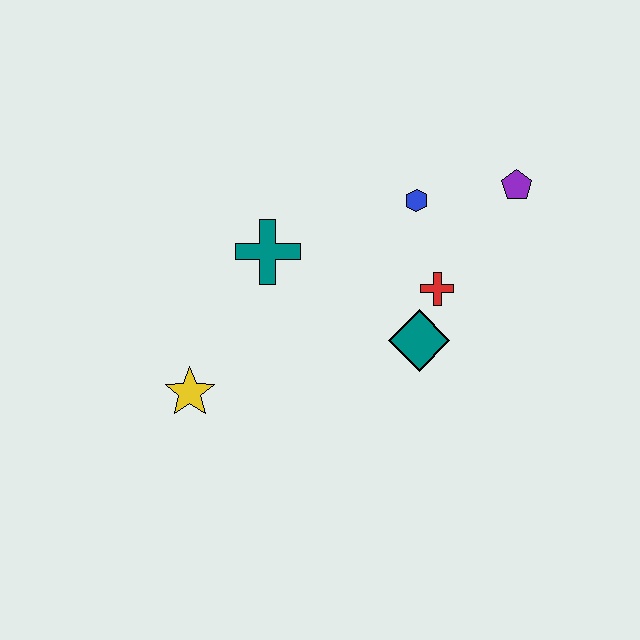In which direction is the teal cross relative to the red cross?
The teal cross is to the left of the red cross.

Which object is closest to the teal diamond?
The red cross is closest to the teal diamond.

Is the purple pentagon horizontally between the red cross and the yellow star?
No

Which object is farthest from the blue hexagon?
The yellow star is farthest from the blue hexagon.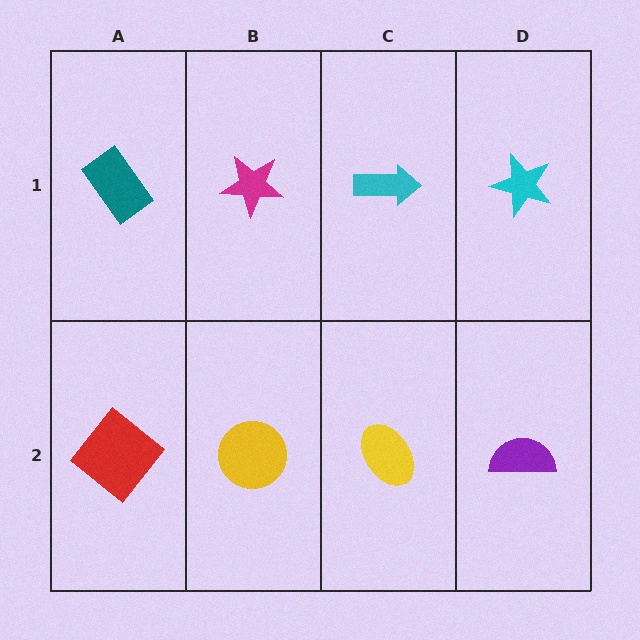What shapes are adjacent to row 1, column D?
A purple semicircle (row 2, column D), a cyan arrow (row 1, column C).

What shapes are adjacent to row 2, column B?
A magenta star (row 1, column B), a red diamond (row 2, column A), a yellow ellipse (row 2, column C).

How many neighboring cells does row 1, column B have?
3.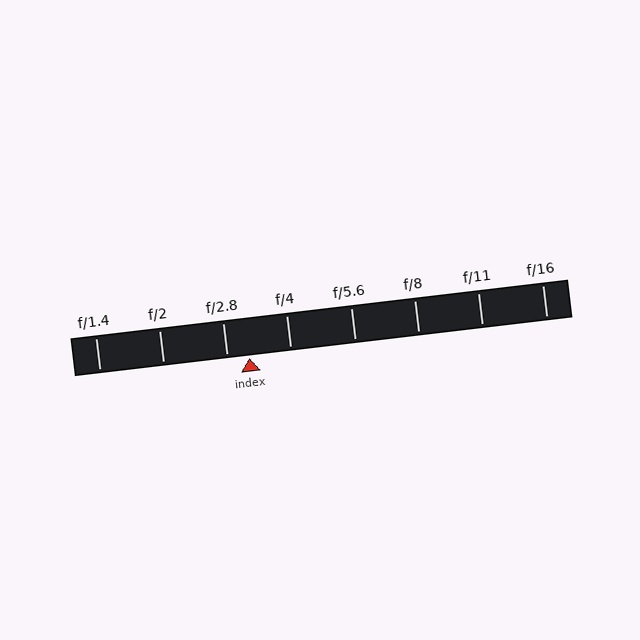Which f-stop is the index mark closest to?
The index mark is closest to f/2.8.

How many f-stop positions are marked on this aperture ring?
There are 8 f-stop positions marked.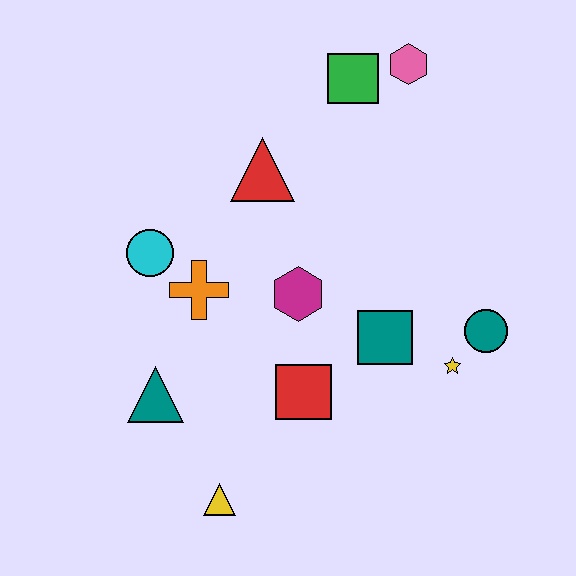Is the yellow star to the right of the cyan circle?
Yes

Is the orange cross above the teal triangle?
Yes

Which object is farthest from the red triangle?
The yellow triangle is farthest from the red triangle.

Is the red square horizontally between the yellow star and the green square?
No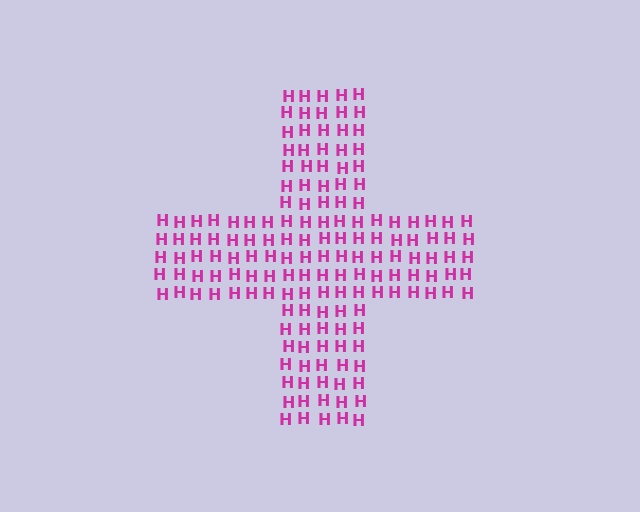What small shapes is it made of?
It is made of small letter H's.